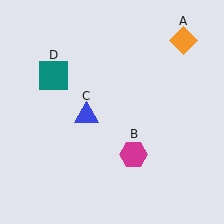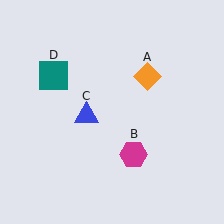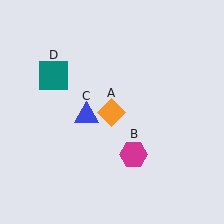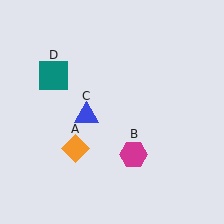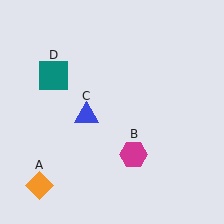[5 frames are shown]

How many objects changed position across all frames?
1 object changed position: orange diamond (object A).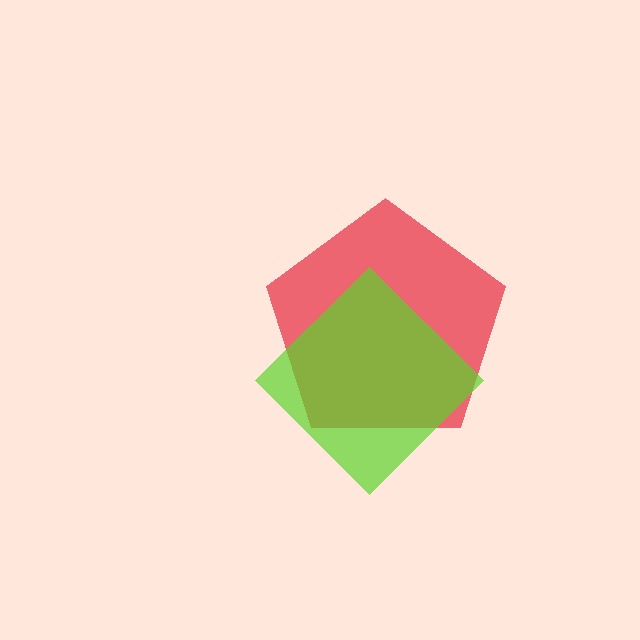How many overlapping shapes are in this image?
There are 2 overlapping shapes in the image.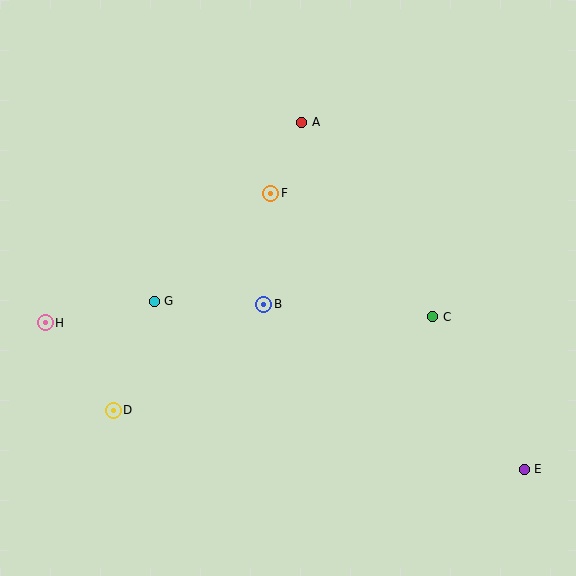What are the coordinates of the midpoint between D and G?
The midpoint between D and G is at (134, 356).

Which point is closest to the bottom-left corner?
Point D is closest to the bottom-left corner.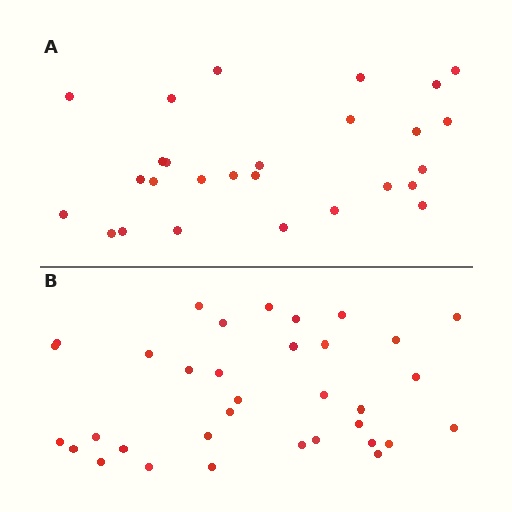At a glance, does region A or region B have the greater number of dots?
Region B (the bottom region) has more dots.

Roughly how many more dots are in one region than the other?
Region B has roughly 8 or so more dots than region A.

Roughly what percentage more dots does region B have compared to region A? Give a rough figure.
About 25% more.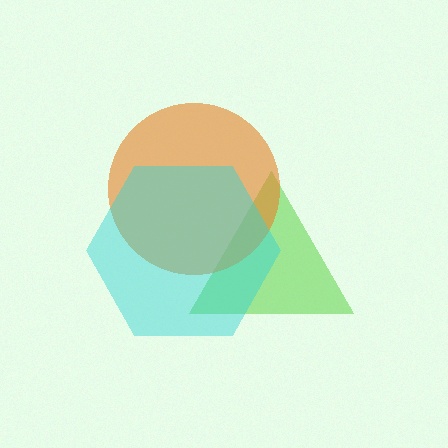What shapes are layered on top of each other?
The layered shapes are: a lime triangle, an orange circle, a cyan hexagon.